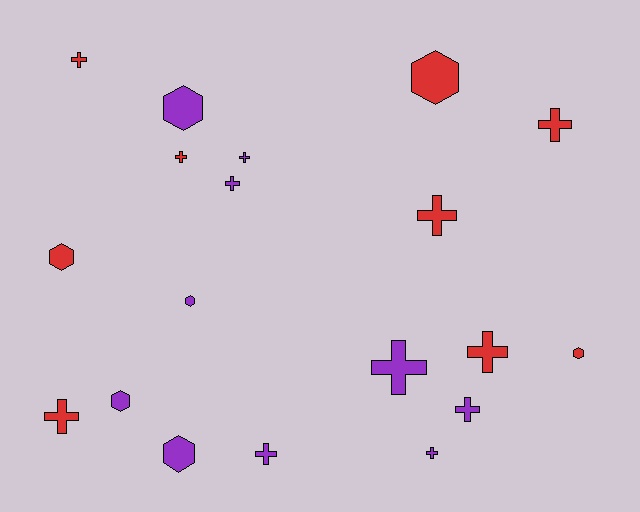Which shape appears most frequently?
Cross, with 12 objects.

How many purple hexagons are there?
There are 4 purple hexagons.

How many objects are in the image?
There are 19 objects.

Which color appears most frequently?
Purple, with 10 objects.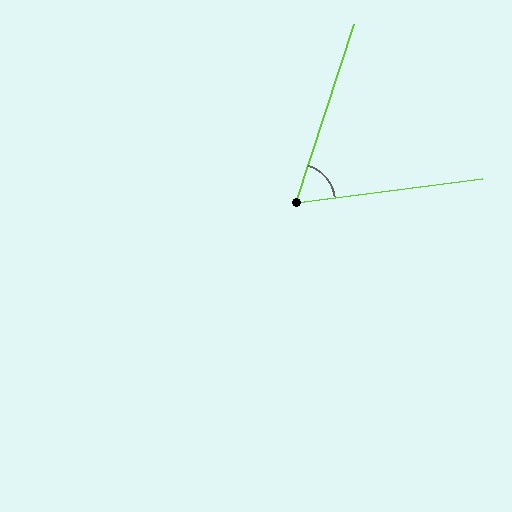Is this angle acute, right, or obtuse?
It is acute.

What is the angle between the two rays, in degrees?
Approximately 65 degrees.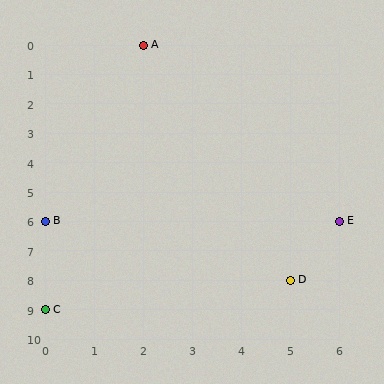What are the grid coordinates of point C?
Point C is at grid coordinates (0, 9).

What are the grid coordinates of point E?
Point E is at grid coordinates (6, 6).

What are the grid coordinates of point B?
Point B is at grid coordinates (0, 6).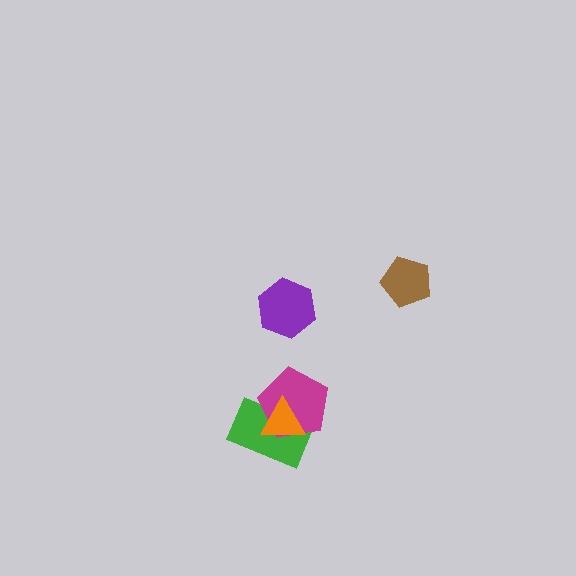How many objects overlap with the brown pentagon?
0 objects overlap with the brown pentagon.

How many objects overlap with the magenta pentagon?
2 objects overlap with the magenta pentagon.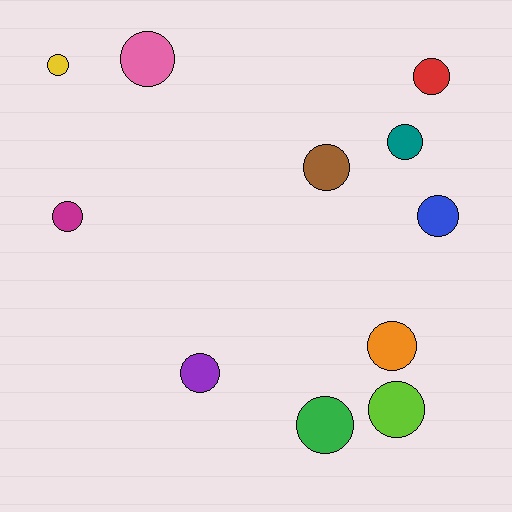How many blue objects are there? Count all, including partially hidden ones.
There is 1 blue object.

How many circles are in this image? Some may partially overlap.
There are 11 circles.